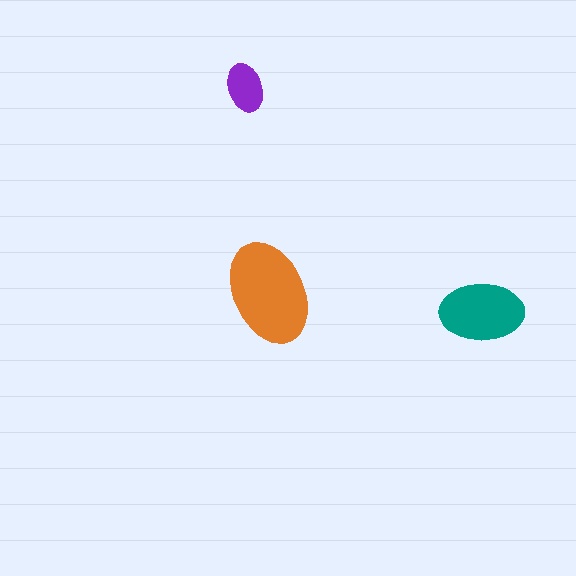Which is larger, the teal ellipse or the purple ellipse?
The teal one.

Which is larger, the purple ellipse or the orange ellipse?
The orange one.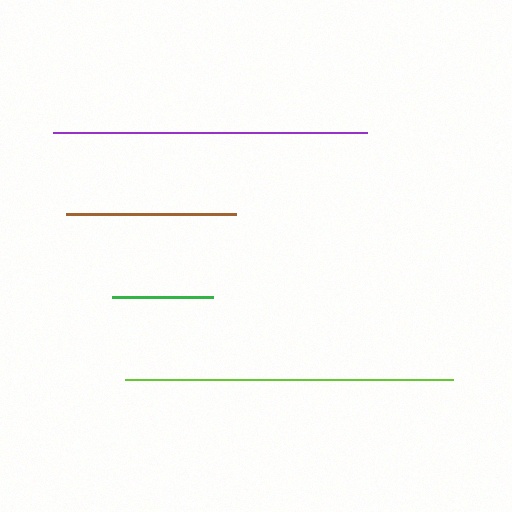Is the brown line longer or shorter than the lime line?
The lime line is longer than the brown line.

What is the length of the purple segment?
The purple segment is approximately 314 pixels long.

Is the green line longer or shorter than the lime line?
The lime line is longer than the green line.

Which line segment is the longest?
The lime line is the longest at approximately 328 pixels.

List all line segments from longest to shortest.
From longest to shortest: lime, purple, brown, green.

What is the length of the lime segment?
The lime segment is approximately 328 pixels long.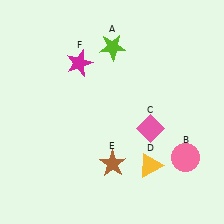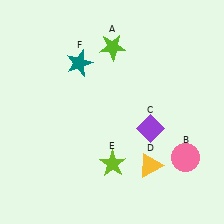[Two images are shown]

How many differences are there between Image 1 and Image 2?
There are 3 differences between the two images.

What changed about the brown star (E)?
In Image 1, E is brown. In Image 2, it changed to lime.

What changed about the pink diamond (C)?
In Image 1, C is pink. In Image 2, it changed to purple.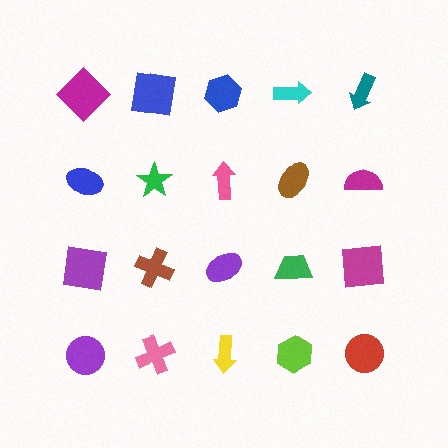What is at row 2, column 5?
A magenta semicircle.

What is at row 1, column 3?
A blue hexagon.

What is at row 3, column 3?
A purple ellipse.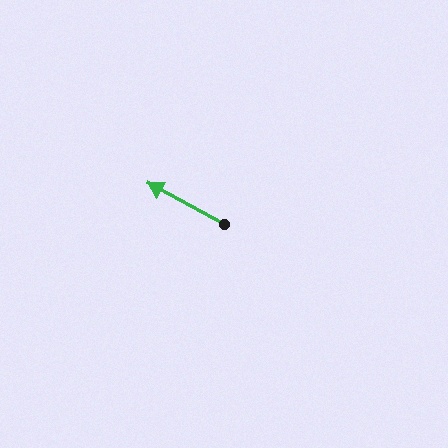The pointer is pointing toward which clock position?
Roughly 10 o'clock.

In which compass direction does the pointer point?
Northwest.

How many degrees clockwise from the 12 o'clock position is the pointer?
Approximately 298 degrees.